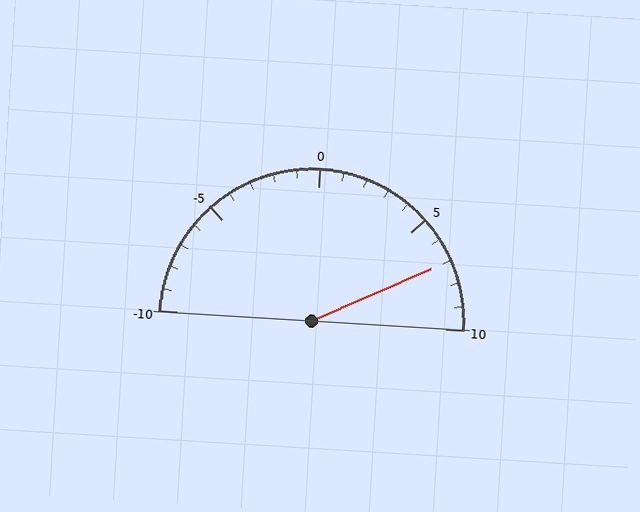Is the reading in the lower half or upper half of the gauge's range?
The reading is in the upper half of the range (-10 to 10).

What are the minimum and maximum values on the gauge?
The gauge ranges from -10 to 10.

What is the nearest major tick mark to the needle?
The nearest major tick mark is 5.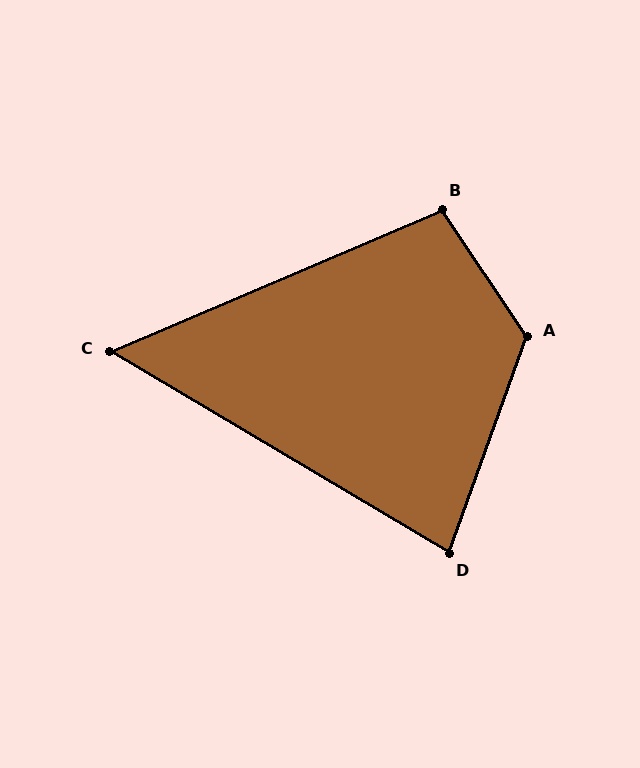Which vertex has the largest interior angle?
A, at approximately 126 degrees.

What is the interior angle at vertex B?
Approximately 101 degrees (obtuse).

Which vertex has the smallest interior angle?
C, at approximately 54 degrees.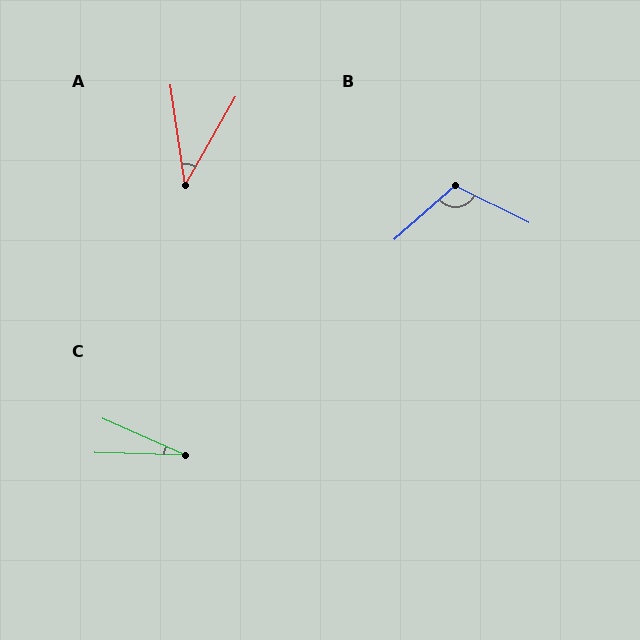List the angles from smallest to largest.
C (22°), A (38°), B (112°).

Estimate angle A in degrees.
Approximately 38 degrees.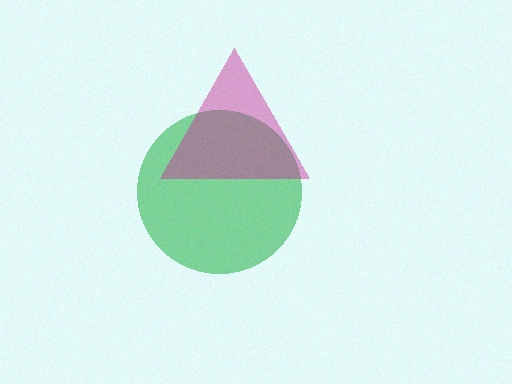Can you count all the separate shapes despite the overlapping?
Yes, there are 2 separate shapes.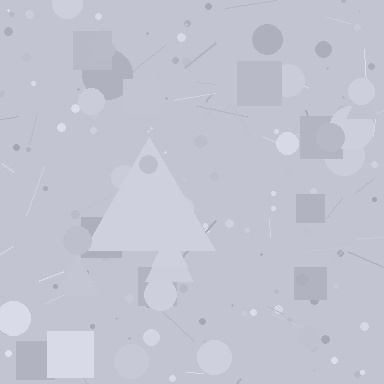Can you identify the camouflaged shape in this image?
The camouflaged shape is a triangle.